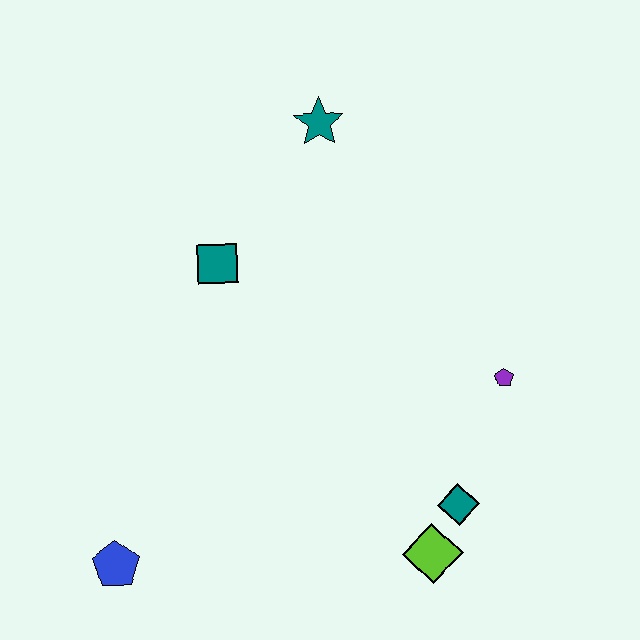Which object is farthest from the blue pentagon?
The teal star is farthest from the blue pentagon.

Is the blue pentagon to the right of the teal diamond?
No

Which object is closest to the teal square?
The teal star is closest to the teal square.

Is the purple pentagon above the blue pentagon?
Yes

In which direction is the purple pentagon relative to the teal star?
The purple pentagon is below the teal star.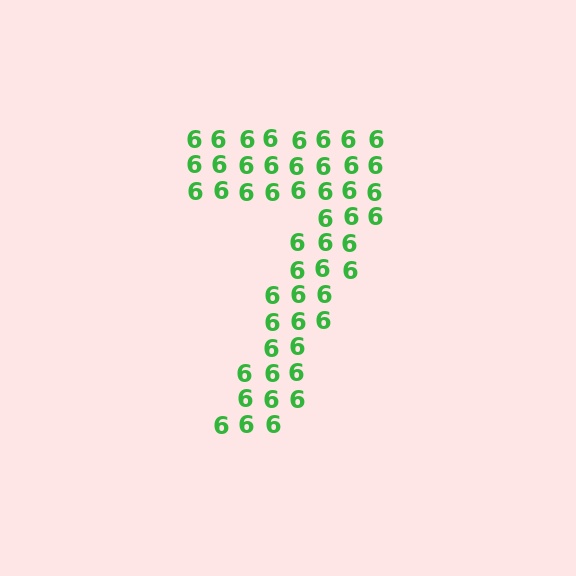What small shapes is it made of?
It is made of small digit 6's.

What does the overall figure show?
The overall figure shows the digit 7.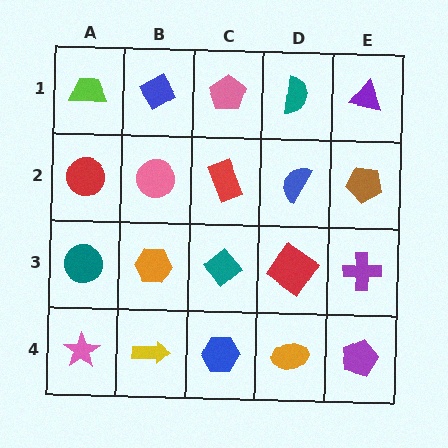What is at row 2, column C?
A red rectangle.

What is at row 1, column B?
A blue diamond.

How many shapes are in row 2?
5 shapes.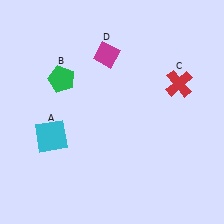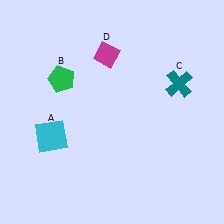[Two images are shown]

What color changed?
The cross (C) changed from red in Image 1 to teal in Image 2.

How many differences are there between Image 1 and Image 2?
There is 1 difference between the two images.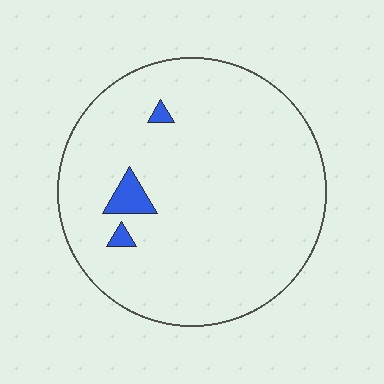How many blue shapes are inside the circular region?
3.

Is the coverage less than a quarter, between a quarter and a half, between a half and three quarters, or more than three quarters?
Less than a quarter.